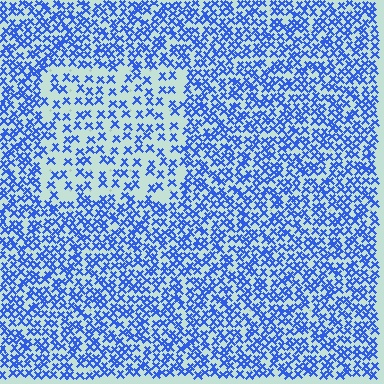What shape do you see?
I see a rectangle.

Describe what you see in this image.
The image contains small blue elements arranged at two different densities. A rectangle-shaped region is visible where the elements are less densely packed than the surrounding area.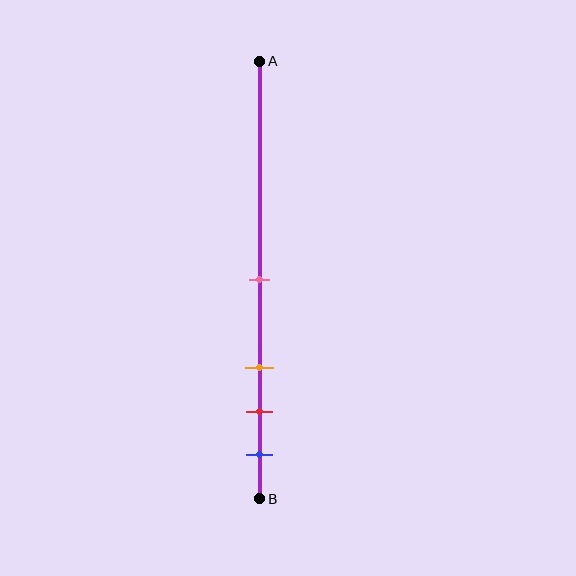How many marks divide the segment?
There are 4 marks dividing the segment.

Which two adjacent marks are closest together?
The red and blue marks are the closest adjacent pair.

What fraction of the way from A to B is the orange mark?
The orange mark is approximately 70% (0.7) of the way from A to B.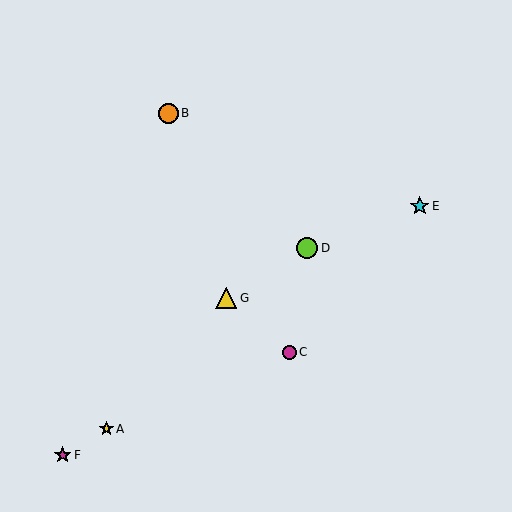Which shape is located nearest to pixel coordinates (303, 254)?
The lime circle (labeled D) at (307, 248) is nearest to that location.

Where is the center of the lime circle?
The center of the lime circle is at (307, 248).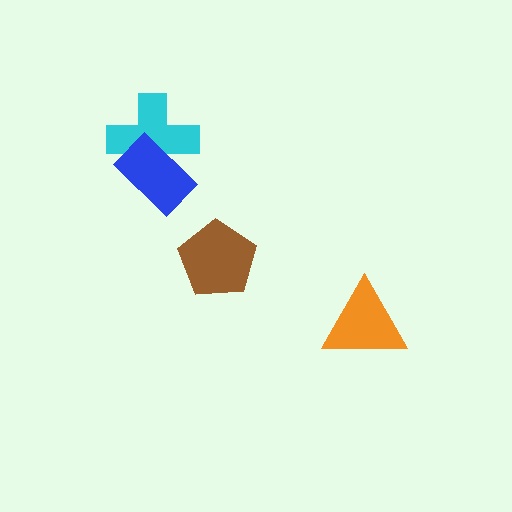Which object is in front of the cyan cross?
The blue rectangle is in front of the cyan cross.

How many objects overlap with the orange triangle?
0 objects overlap with the orange triangle.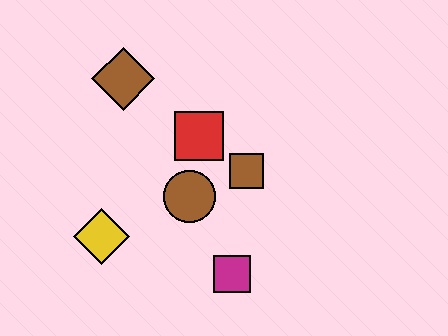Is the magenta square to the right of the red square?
Yes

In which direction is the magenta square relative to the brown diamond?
The magenta square is below the brown diamond.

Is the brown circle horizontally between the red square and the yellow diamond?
Yes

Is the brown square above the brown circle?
Yes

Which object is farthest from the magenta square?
The brown diamond is farthest from the magenta square.